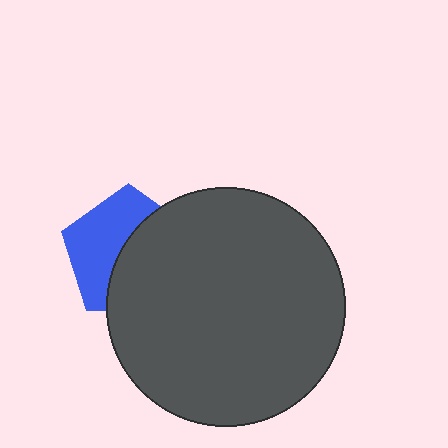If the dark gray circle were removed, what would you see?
You would see the complete blue pentagon.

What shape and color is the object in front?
The object in front is a dark gray circle.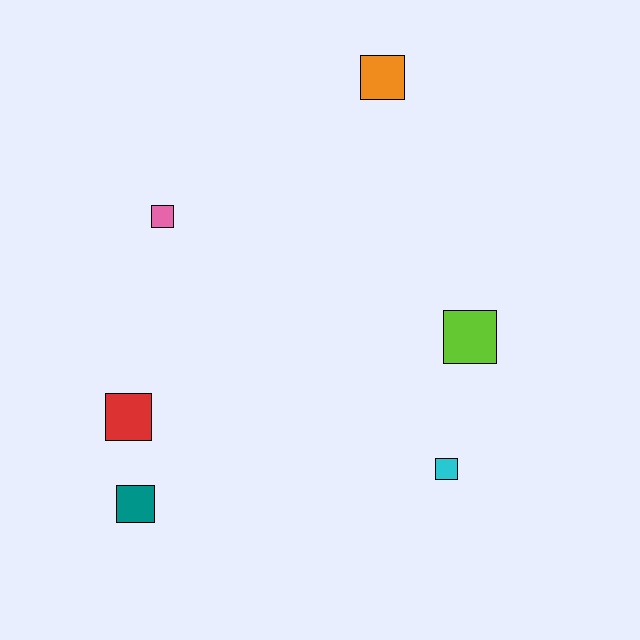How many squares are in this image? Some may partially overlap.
There are 6 squares.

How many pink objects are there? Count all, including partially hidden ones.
There is 1 pink object.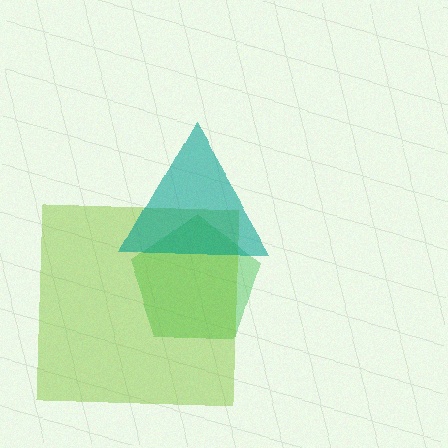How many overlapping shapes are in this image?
There are 3 overlapping shapes in the image.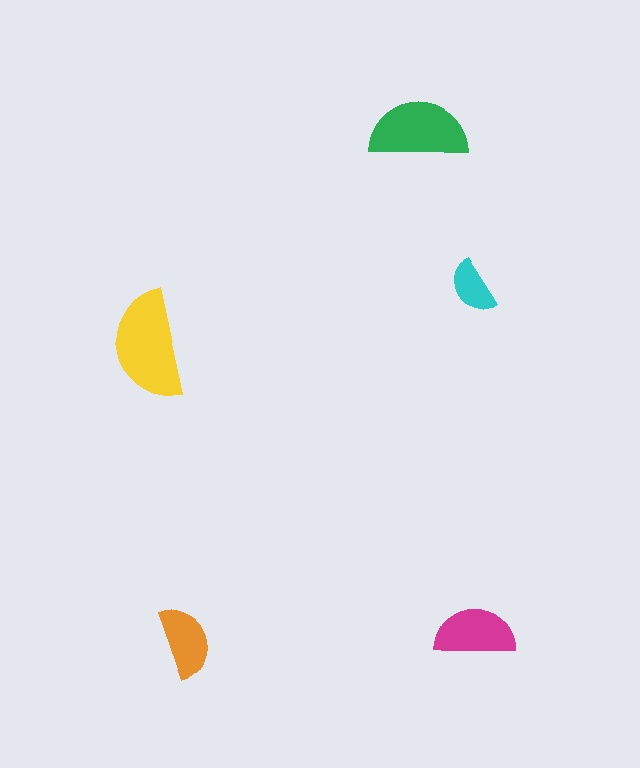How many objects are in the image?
There are 5 objects in the image.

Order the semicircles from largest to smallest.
the yellow one, the green one, the magenta one, the orange one, the cyan one.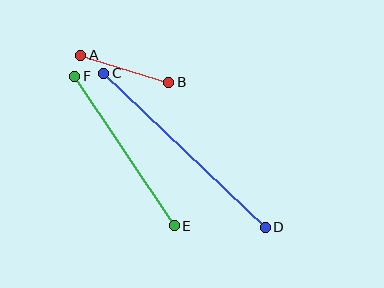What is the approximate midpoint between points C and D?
The midpoint is at approximately (185, 150) pixels.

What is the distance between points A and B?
The distance is approximately 92 pixels.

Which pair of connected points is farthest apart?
Points C and D are farthest apart.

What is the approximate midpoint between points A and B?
The midpoint is at approximately (125, 69) pixels.